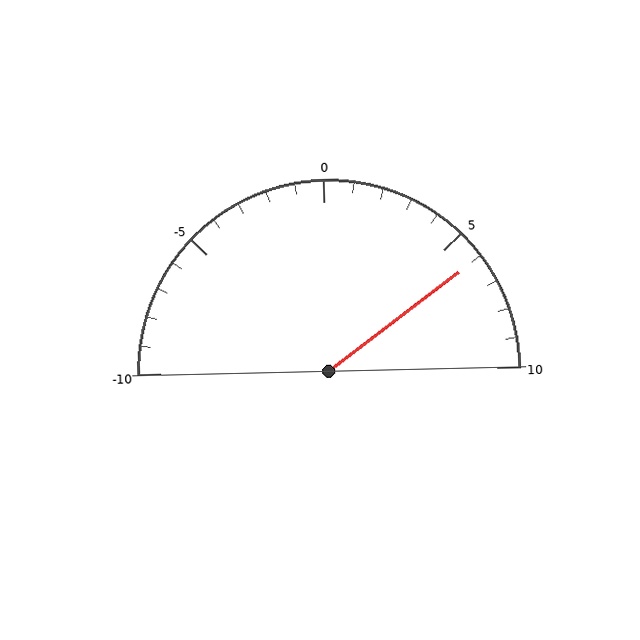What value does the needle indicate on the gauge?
The needle indicates approximately 6.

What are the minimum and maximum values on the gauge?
The gauge ranges from -10 to 10.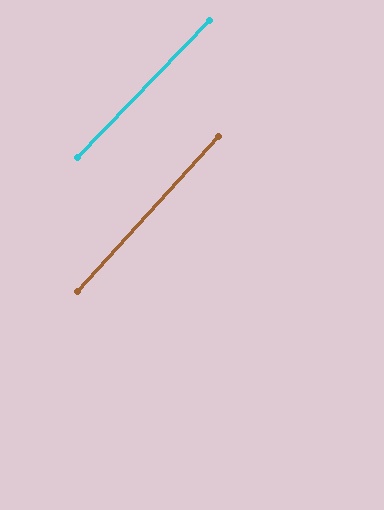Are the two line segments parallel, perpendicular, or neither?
Parallel — their directions differ by only 1.6°.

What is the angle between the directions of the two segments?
Approximately 2 degrees.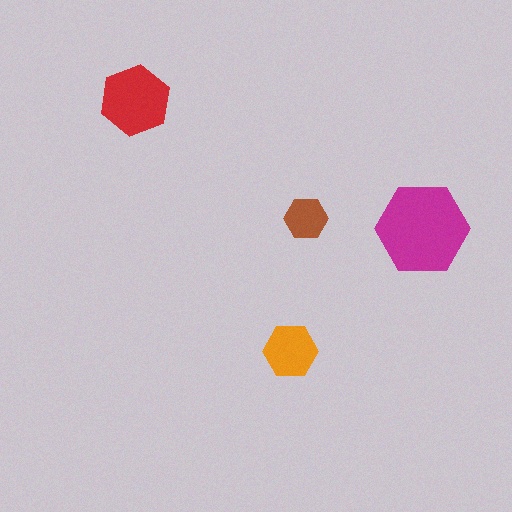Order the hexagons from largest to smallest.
the magenta one, the red one, the orange one, the brown one.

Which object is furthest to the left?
The red hexagon is leftmost.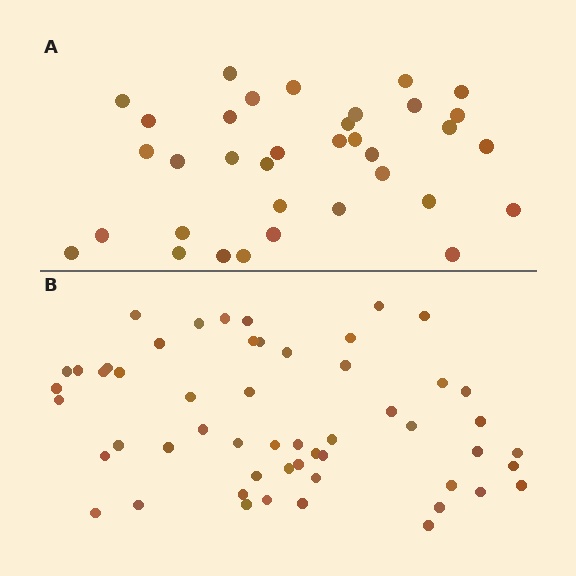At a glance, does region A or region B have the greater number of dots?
Region B (the bottom region) has more dots.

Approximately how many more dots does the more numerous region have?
Region B has approximately 20 more dots than region A.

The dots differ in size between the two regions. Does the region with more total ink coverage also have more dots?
No. Region A has more total ink coverage because its dots are larger, but region B actually contains more individual dots. Total area can be misleading — the number of items is what matters here.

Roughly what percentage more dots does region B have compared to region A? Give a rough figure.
About 55% more.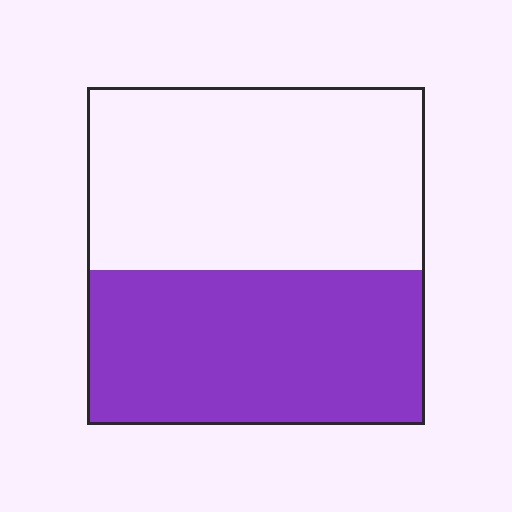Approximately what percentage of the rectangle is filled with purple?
Approximately 45%.